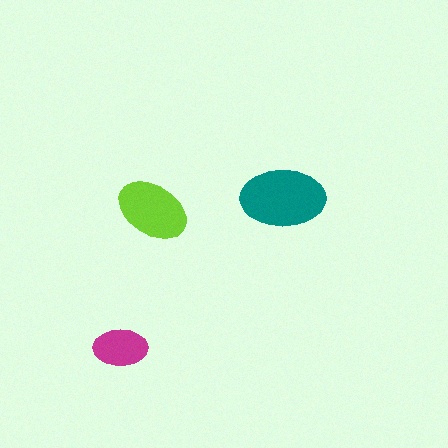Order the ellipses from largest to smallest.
the teal one, the lime one, the magenta one.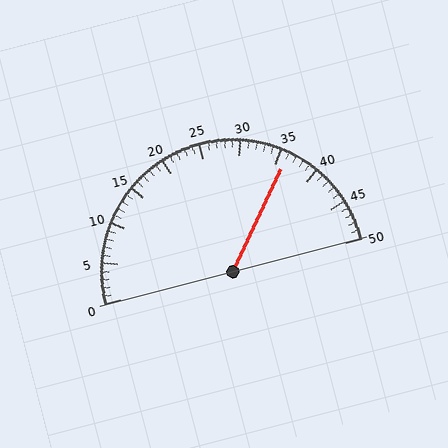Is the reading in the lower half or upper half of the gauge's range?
The reading is in the upper half of the range (0 to 50).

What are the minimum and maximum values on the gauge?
The gauge ranges from 0 to 50.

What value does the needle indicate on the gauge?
The needle indicates approximately 36.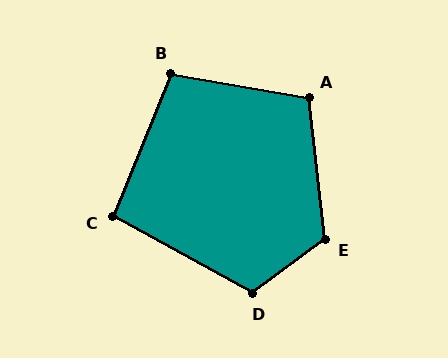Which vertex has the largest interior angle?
E, at approximately 120 degrees.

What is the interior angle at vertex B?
Approximately 102 degrees (obtuse).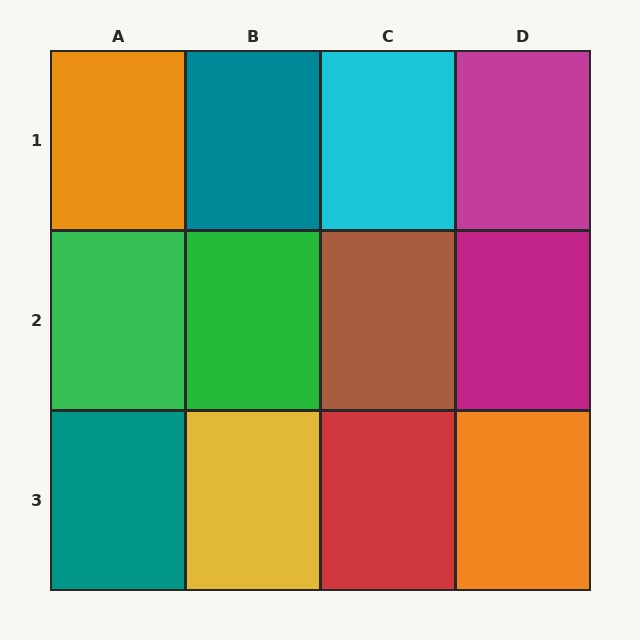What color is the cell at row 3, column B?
Yellow.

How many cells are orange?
2 cells are orange.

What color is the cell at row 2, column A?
Green.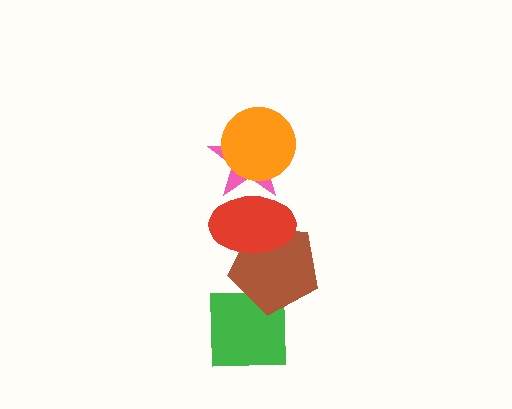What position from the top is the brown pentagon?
The brown pentagon is 4th from the top.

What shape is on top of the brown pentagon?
The red ellipse is on top of the brown pentagon.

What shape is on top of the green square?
The brown pentagon is on top of the green square.